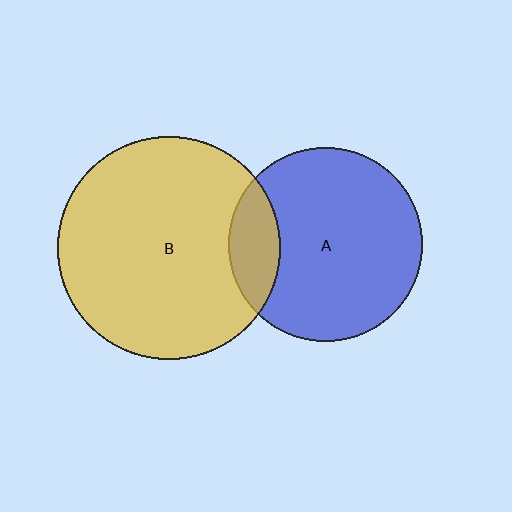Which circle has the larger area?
Circle B (yellow).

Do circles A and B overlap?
Yes.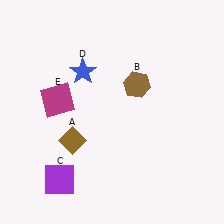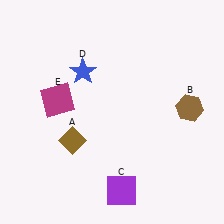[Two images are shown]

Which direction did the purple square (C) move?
The purple square (C) moved right.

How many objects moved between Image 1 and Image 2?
2 objects moved between the two images.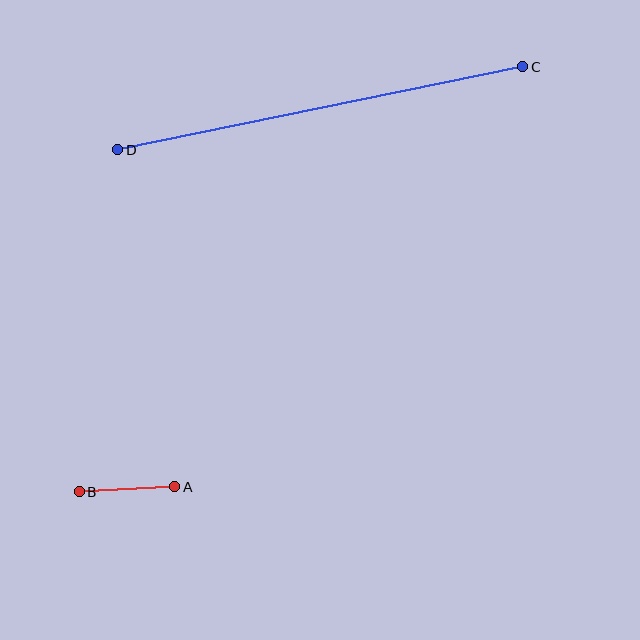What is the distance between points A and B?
The distance is approximately 96 pixels.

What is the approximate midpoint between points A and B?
The midpoint is at approximately (127, 489) pixels.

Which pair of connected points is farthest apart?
Points C and D are farthest apart.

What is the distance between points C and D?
The distance is approximately 414 pixels.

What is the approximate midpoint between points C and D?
The midpoint is at approximately (320, 108) pixels.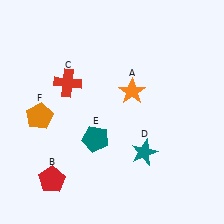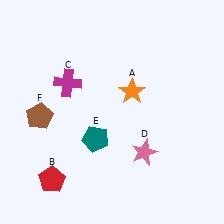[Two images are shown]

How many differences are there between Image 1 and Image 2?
There are 3 differences between the two images.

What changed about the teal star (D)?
In Image 1, D is teal. In Image 2, it changed to pink.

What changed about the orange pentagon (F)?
In Image 1, F is orange. In Image 2, it changed to brown.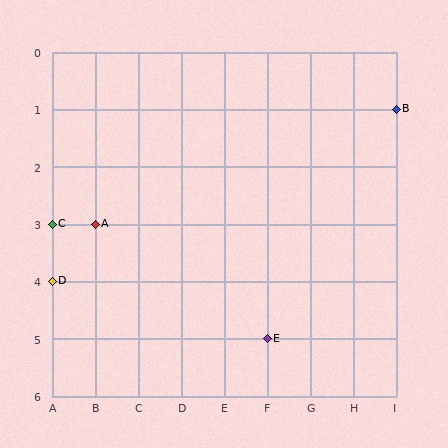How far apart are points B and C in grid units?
Points B and C are 8 columns and 2 rows apart (about 8.2 grid units diagonally).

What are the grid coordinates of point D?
Point D is at grid coordinates (A, 4).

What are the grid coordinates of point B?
Point B is at grid coordinates (I, 1).